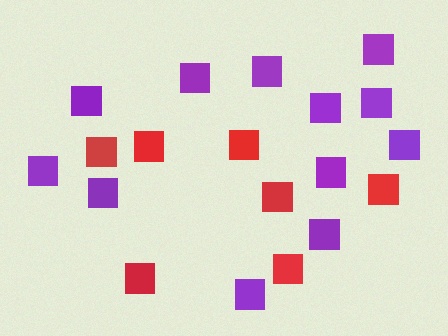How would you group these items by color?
There are 2 groups: one group of purple squares (12) and one group of red squares (7).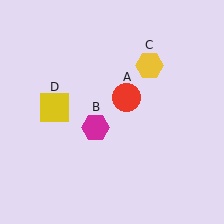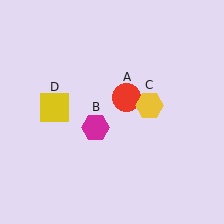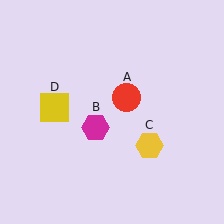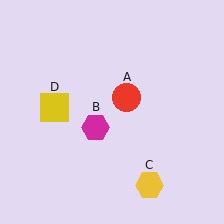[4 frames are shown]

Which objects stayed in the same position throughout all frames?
Red circle (object A) and magenta hexagon (object B) and yellow square (object D) remained stationary.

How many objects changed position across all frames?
1 object changed position: yellow hexagon (object C).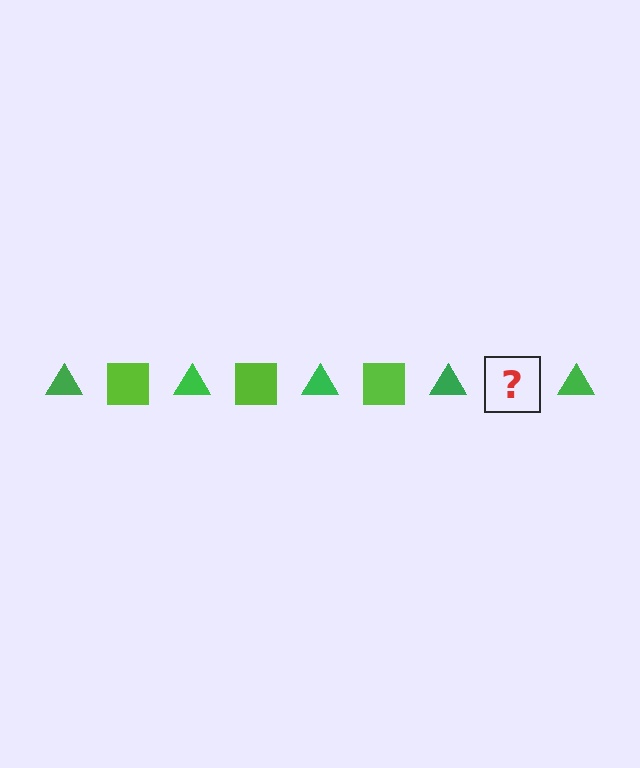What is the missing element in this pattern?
The missing element is a lime square.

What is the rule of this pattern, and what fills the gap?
The rule is that the pattern alternates between green triangle and lime square. The gap should be filled with a lime square.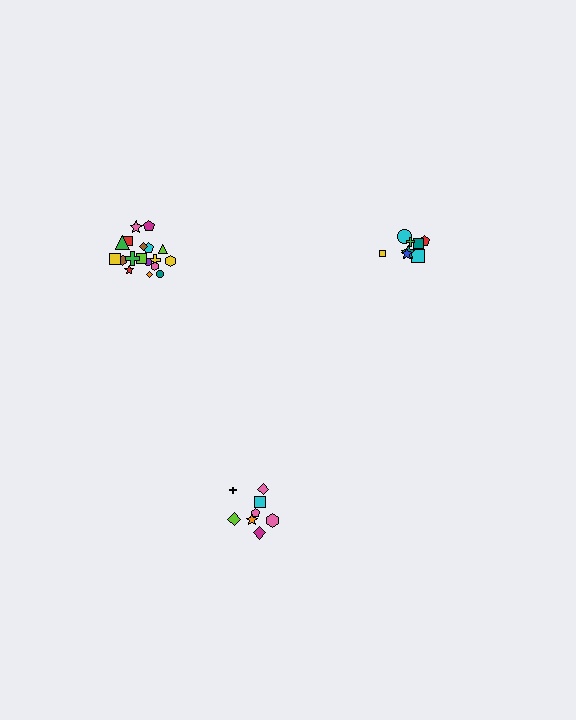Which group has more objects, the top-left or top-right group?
The top-left group.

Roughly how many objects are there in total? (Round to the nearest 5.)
Roughly 35 objects in total.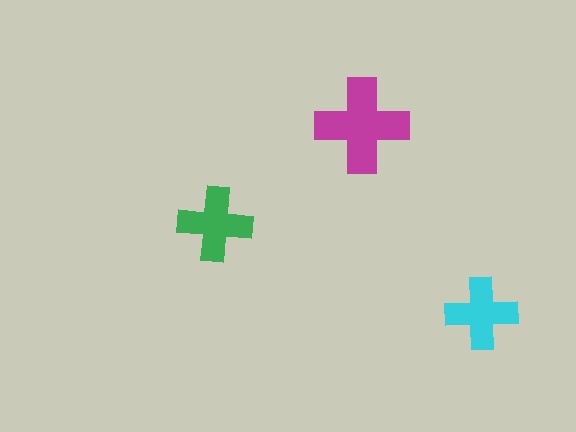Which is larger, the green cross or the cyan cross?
The green one.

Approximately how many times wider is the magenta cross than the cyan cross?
About 1.5 times wider.